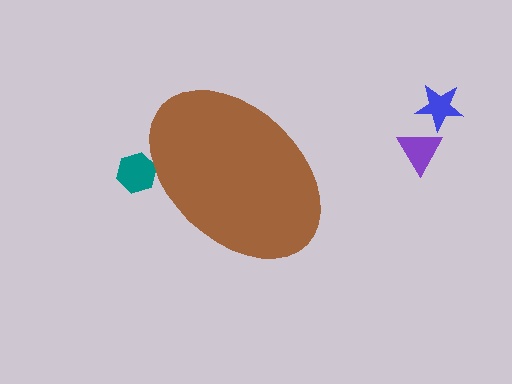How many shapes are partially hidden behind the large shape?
1 shape is partially hidden.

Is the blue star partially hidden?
No, the blue star is fully visible.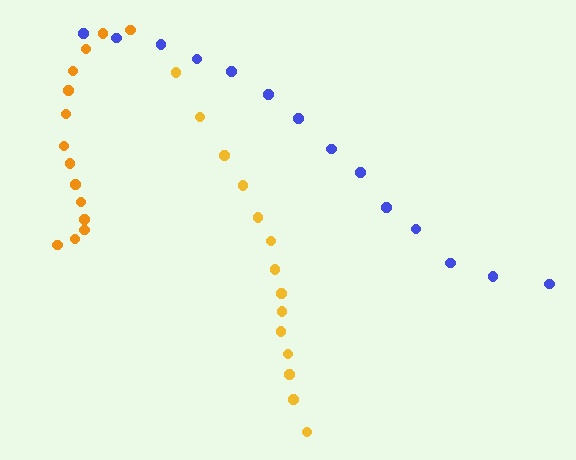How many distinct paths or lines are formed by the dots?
There are 3 distinct paths.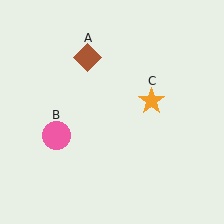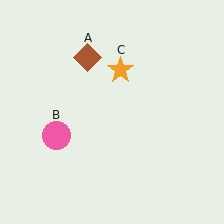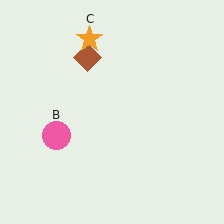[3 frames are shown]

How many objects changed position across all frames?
1 object changed position: orange star (object C).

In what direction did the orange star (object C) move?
The orange star (object C) moved up and to the left.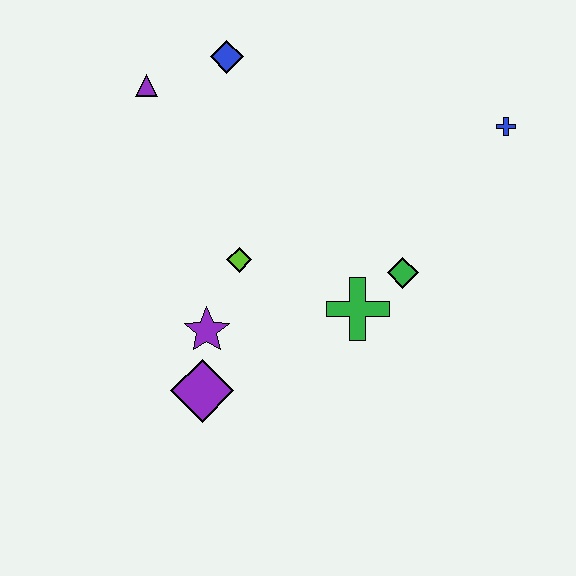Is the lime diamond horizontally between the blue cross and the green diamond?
No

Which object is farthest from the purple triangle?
The blue cross is farthest from the purple triangle.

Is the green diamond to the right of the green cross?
Yes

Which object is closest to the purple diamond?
The purple star is closest to the purple diamond.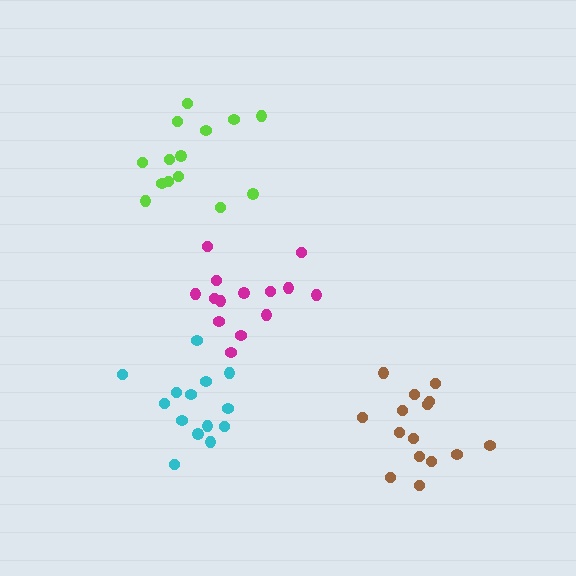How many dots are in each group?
Group 1: 14 dots, Group 2: 14 dots, Group 3: 15 dots, Group 4: 14 dots (57 total).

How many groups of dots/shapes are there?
There are 4 groups.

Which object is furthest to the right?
The brown cluster is rightmost.